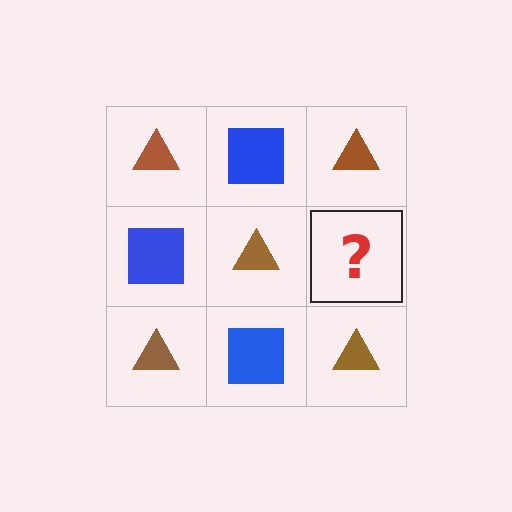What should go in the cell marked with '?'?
The missing cell should contain a blue square.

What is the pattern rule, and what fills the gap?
The rule is that it alternates brown triangle and blue square in a checkerboard pattern. The gap should be filled with a blue square.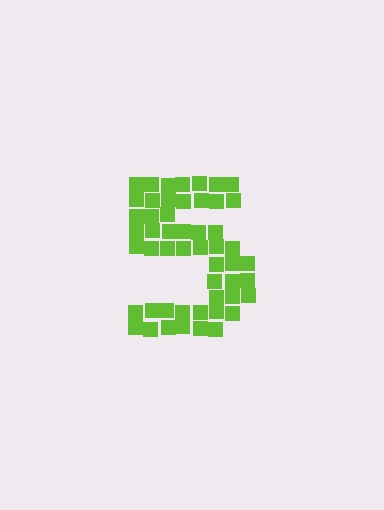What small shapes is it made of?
It is made of small squares.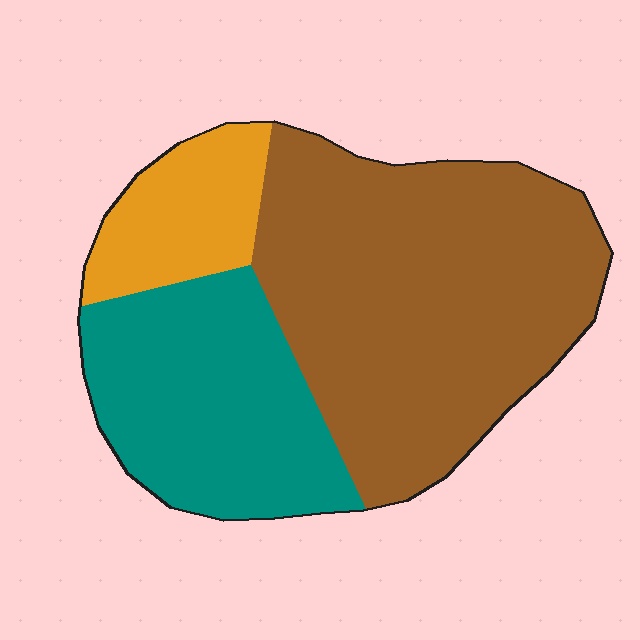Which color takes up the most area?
Brown, at roughly 55%.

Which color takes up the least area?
Orange, at roughly 15%.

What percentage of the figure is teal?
Teal takes up between a sixth and a third of the figure.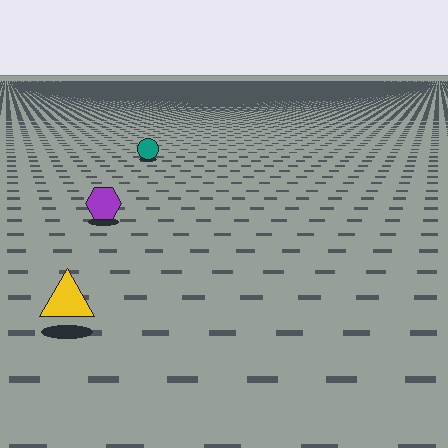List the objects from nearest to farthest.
From nearest to farthest: the yellow triangle, the purple hexagon, the teal circle.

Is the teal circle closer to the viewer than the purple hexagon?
No. The purple hexagon is closer — you can tell from the texture gradient: the ground texture is coarser near it.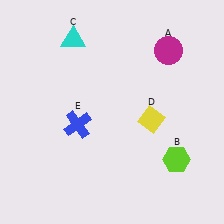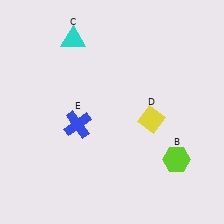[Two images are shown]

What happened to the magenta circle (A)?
The magenta circle (A) was removed in Image 2. It was in the top-right area of Image 1.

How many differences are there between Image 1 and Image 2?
There is 1 difference between the two images.